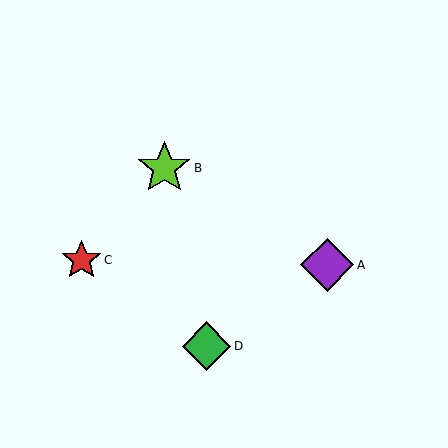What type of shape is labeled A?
Shape A is a purple diamond.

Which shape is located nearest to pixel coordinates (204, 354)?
The green diamond (labeled D) at (206, 346) is nearest to that location.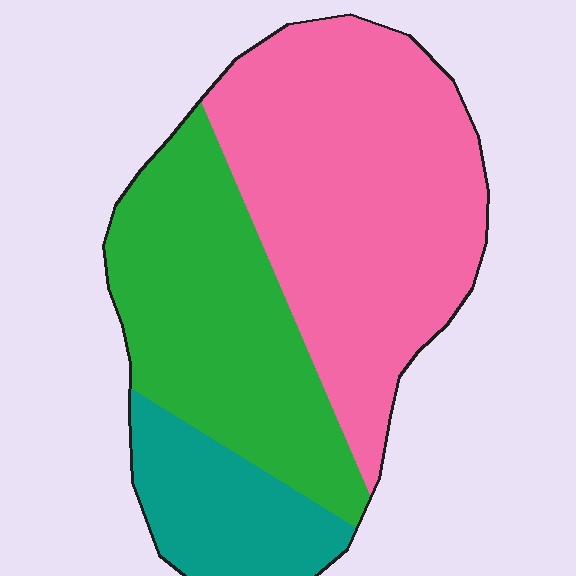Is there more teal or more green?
Green.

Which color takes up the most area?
Pink, at roughly 50%.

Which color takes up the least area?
Teal, at roughly 15%.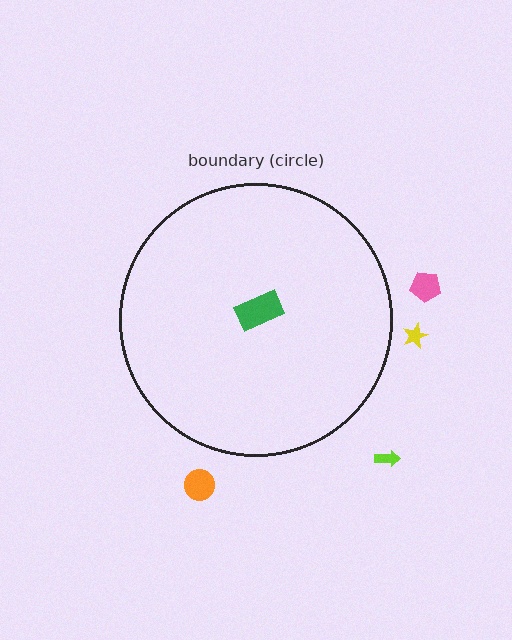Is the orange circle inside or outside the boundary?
Outside.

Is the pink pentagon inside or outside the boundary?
Outside.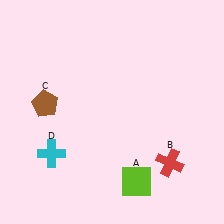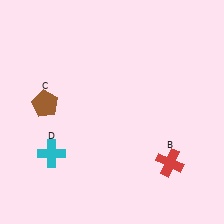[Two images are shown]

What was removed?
The lime square (A) was removed in Image 2.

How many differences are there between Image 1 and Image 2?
There is 1 difference between the two images.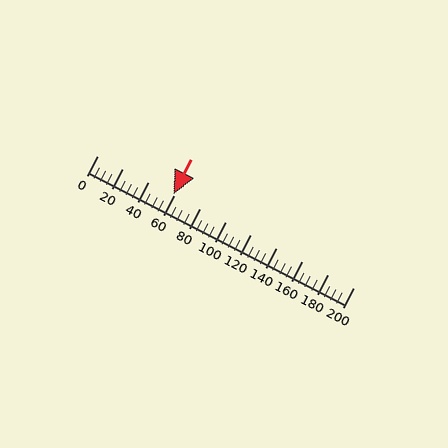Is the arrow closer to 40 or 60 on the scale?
The arrow is closer to 60.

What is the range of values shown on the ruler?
The ruler shows values from 0 to 200.